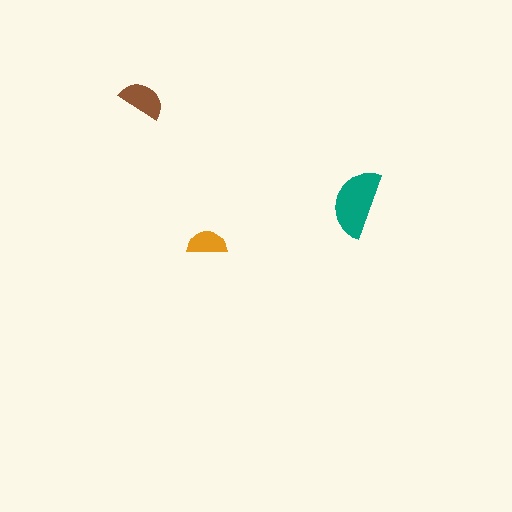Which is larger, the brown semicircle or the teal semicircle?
The teal one.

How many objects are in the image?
There are 3 objects in the image.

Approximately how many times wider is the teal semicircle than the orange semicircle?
About 1.5 times wider.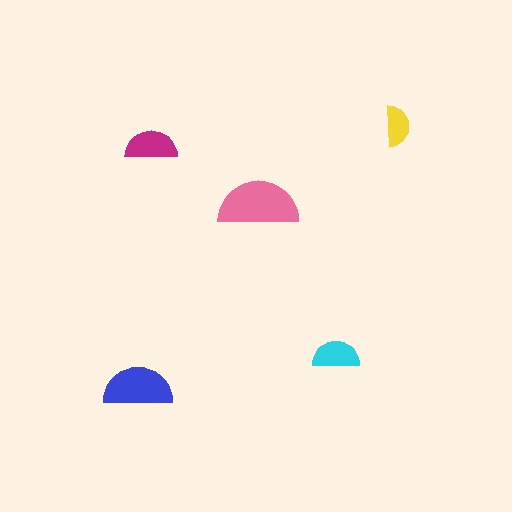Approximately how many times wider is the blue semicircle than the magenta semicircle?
About 1.5 times wider.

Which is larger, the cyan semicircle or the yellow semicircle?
The cyan one.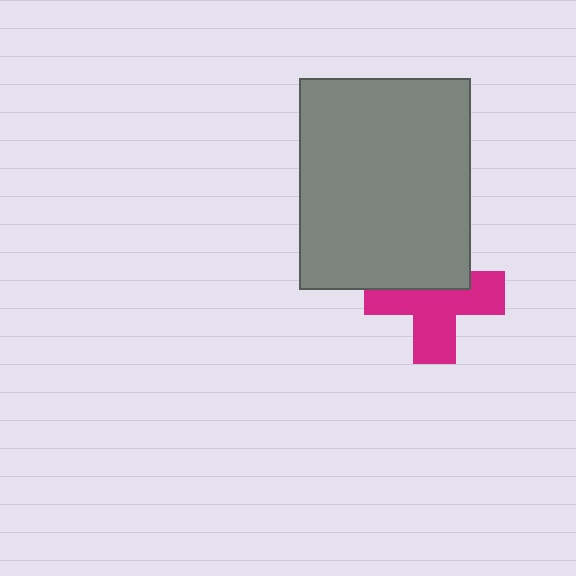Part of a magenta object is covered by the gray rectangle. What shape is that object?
It is a cross.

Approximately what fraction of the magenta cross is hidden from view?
Roughly 39% of the magenta cross is hidden behind the gray rectangle.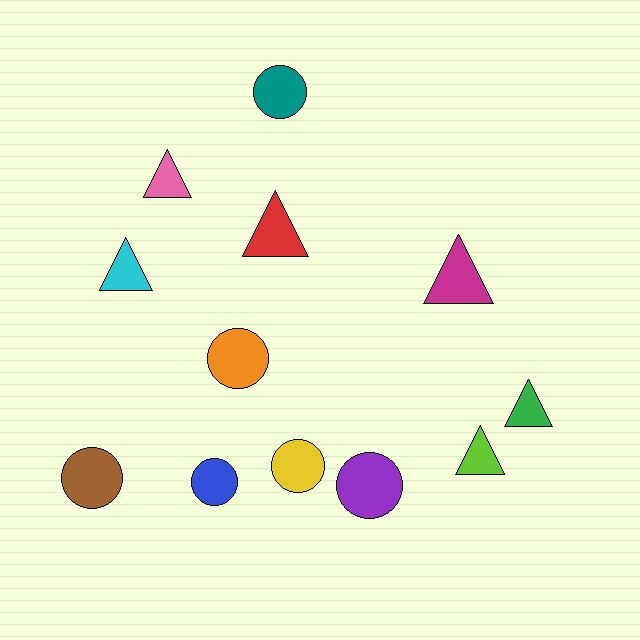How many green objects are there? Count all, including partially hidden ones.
There is 1 green object.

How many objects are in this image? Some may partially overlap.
There are 12 objects.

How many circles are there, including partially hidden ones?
There are 6 circles.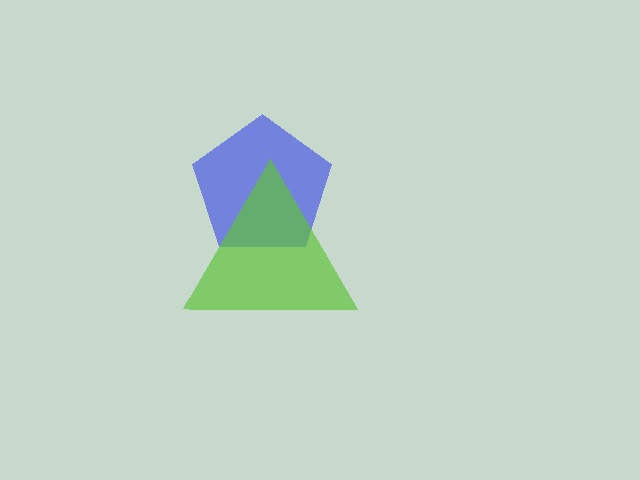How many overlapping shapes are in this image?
There are 2 overlapping shapes in the image.